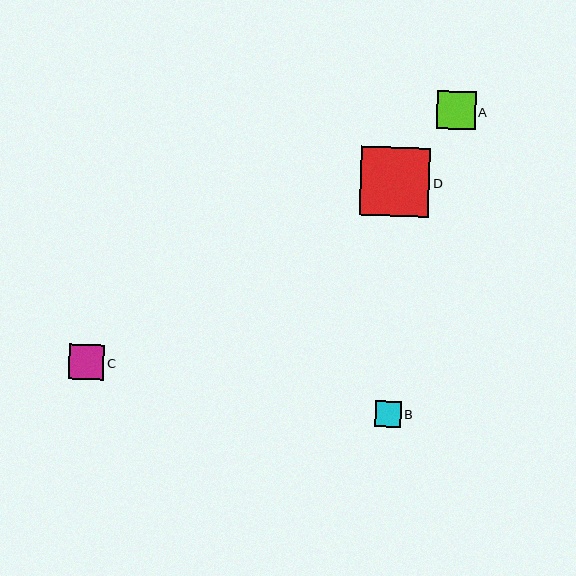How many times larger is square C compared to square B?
Square C is approximately 1.3 times the size of square B.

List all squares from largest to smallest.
From largest to smallest: D, A, C, B.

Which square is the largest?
Square D is the largest with a size of approximately 70 pixels.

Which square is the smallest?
Square B is the smallest with a size of approximately 26 pixels.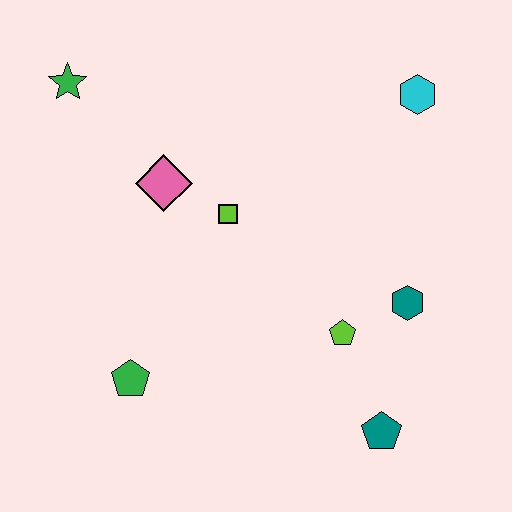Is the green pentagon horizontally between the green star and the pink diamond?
Yes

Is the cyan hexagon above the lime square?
Yes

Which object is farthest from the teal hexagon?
The green star is farthest from the teal hexagon.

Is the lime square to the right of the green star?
Yes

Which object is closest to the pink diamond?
The lime square is closest to the pink diamond.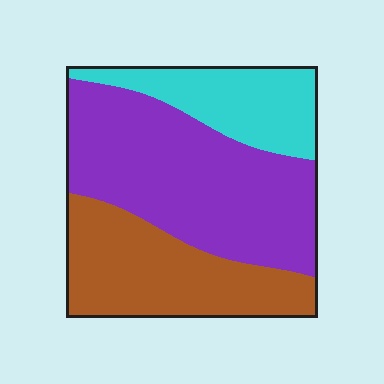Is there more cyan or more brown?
Brown.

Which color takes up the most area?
Purple, at roughly 50%.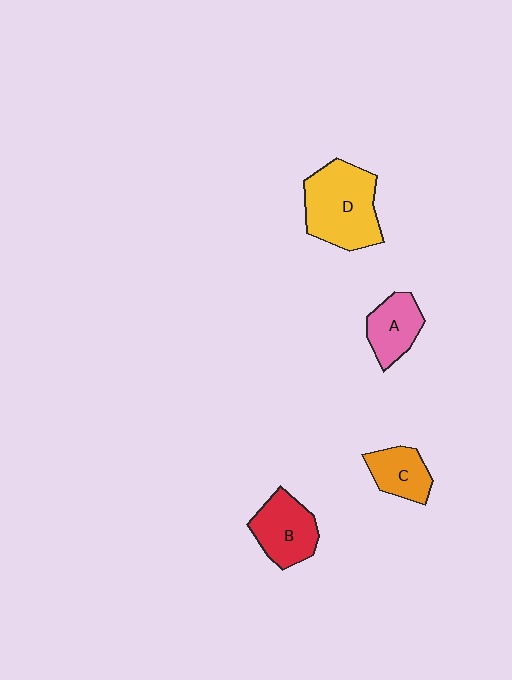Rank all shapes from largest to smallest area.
From largest to smallest: D (yellow), B (red), A (pink), C (orange).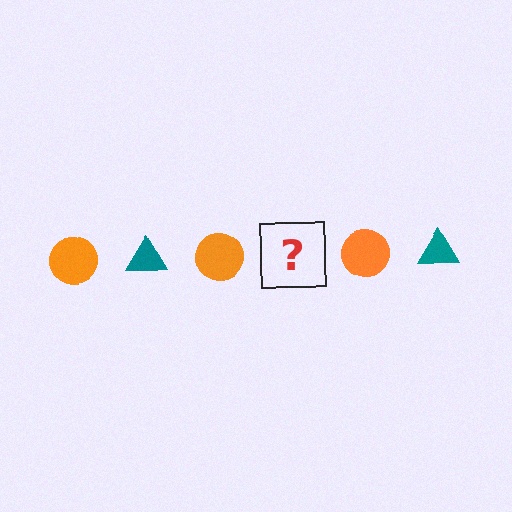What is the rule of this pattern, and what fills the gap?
The rule is that the pattern alternates between orange circle and teal triangle. The gap should be filled with a teal triangle.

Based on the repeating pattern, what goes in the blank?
The blank should be a teal triangle.